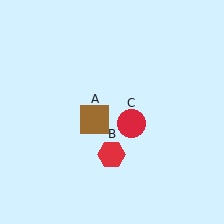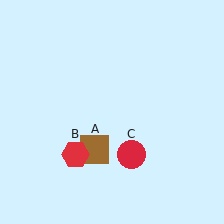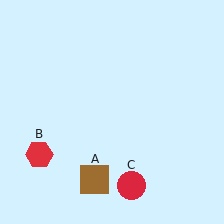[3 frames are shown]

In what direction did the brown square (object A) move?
The brown square (object A) moved down.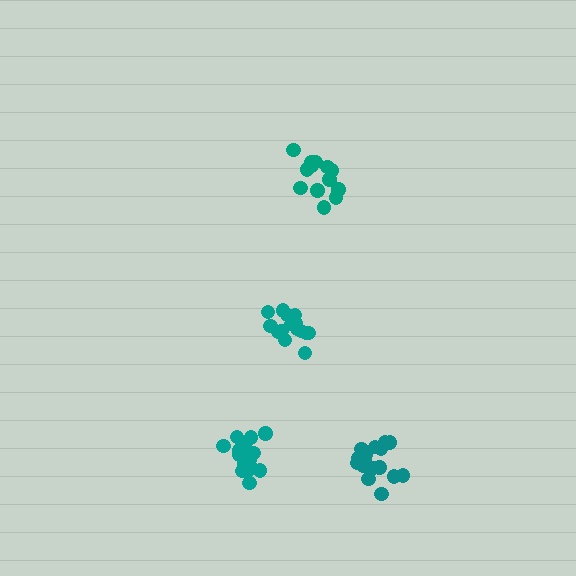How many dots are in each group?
Group 1: 15 dots, Group 2: 13 dots, Group 3: 19 dots, Group 4: 18 dots (65 total).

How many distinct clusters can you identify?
There are 4 distinct clusters.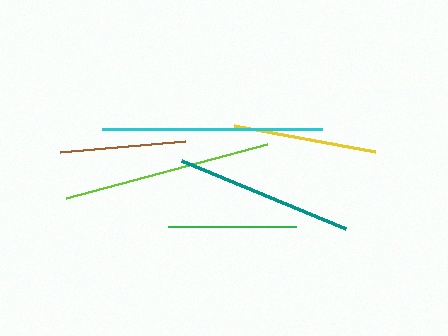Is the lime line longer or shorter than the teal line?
The lime line is longer than the teal line.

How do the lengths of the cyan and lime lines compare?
The cyan and lime lines are approximately the same length.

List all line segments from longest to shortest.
From longest to shortest: cyan, lime, teal, yellow, green, brown.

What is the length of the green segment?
The green segment is approximately 129 pixels long.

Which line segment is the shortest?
The brown line is the shortest at approximately 126 pixels.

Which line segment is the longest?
The cyan line is the longest at approximately 220 pixels.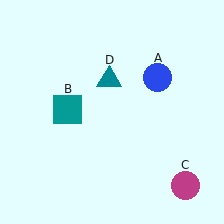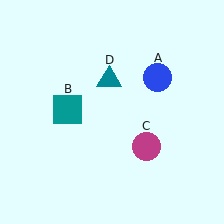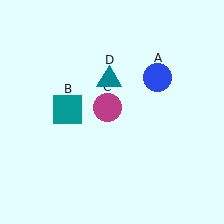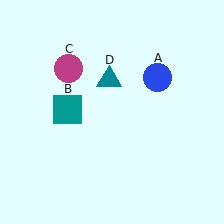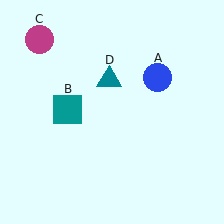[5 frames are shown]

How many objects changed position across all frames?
1 object changed position: magenta circle (object C).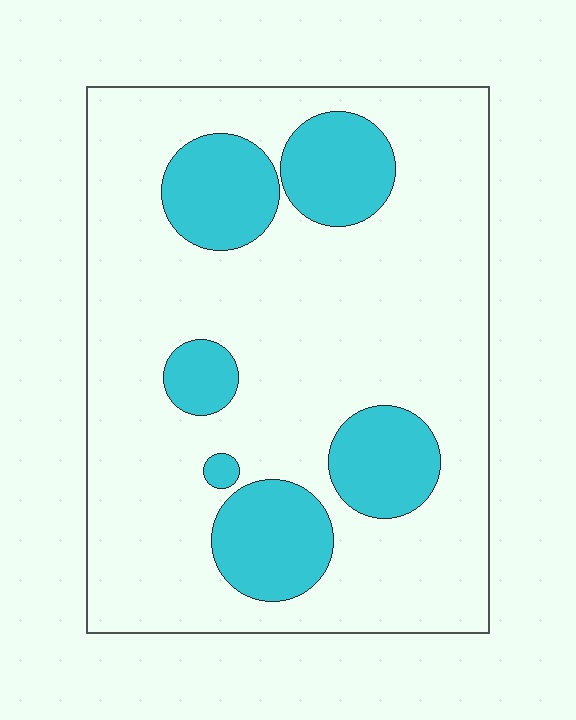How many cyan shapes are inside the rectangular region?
6.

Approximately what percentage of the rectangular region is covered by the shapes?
Approximately 20%.